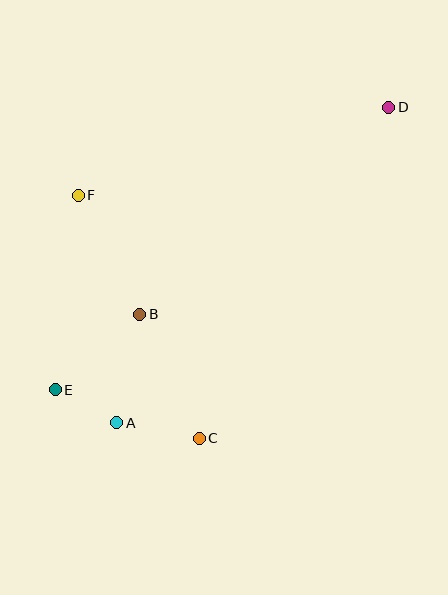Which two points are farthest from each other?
Points D and E are farthest from each other.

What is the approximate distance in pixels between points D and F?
The distance between D and F is approximately 323 pixels.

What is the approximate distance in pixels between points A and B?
The distance between A and B is approximately 111 pixels.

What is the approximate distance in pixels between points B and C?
The distance between B and C is approximately 138 pixels.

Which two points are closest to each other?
Points A and E are closest to each other.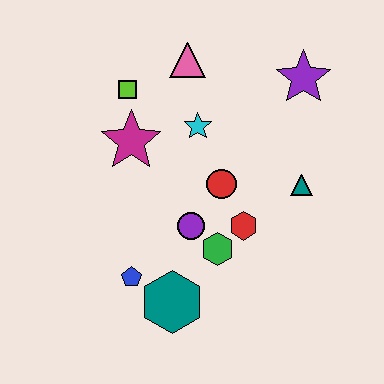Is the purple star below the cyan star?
No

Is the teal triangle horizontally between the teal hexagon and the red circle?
No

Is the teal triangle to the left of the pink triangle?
No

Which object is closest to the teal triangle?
The red hexagon is closest to the teal triangle.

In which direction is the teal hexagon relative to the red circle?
The teal hexagon is below the red circle.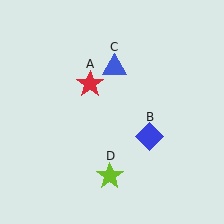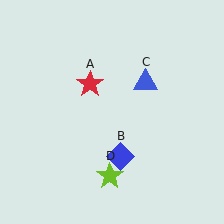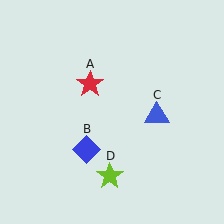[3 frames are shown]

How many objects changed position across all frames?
2 objects changed position: blue diamond (object B), blue triangle (object C).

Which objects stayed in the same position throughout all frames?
Red star (object A) and lime star (object D) remained stationary.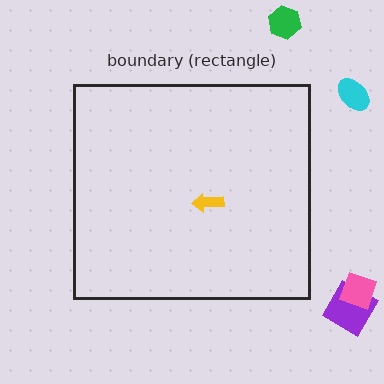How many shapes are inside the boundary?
1 inside, 4 outside.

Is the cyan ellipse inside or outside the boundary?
Outside.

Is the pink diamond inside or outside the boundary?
Outside.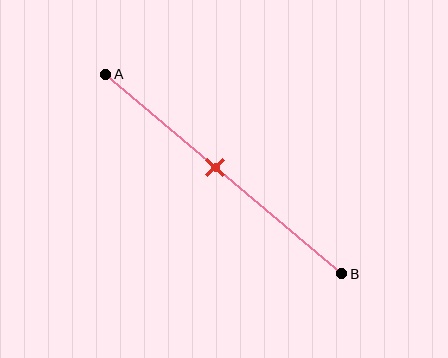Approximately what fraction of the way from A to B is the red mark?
The red mark is approximately 45% of the way from A to B.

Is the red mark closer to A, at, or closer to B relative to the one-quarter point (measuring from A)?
The red mark is closer to point B than the one-quarter point of segment AB.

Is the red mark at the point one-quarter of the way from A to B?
No, the mark is at about 45% from A, not at the 25% one-quarter point.